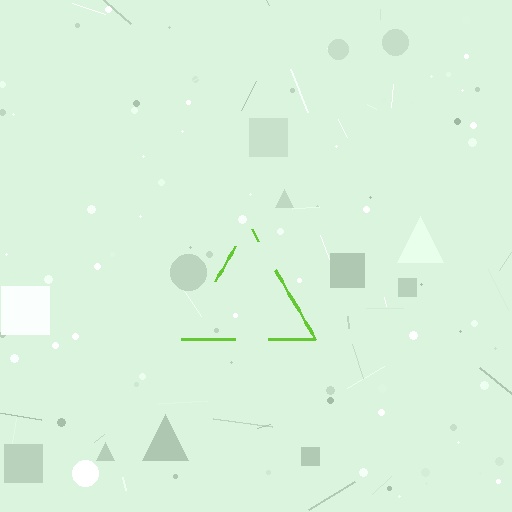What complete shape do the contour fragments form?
The contour fragments form a triangle.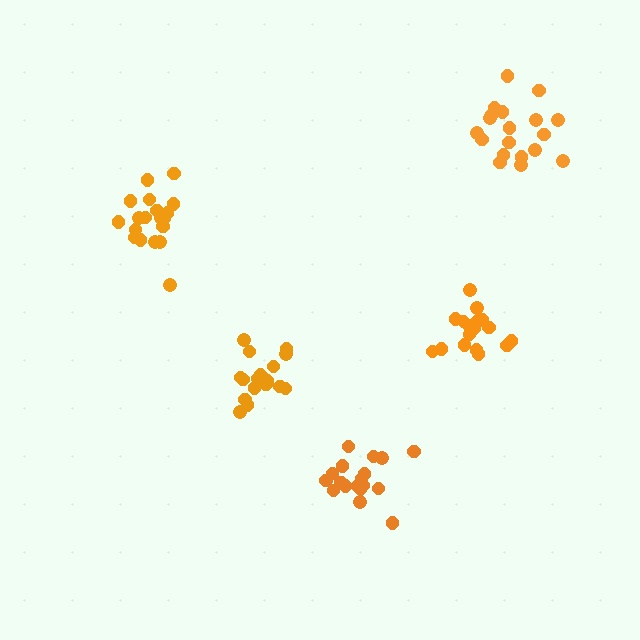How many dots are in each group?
Group 1: 19 dots, Group 2: 20 dots, Group 3: 19 dots, Group 4: 19 dots, Group 5: 18 dots (95 total).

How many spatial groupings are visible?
There are 5 spatial groupings.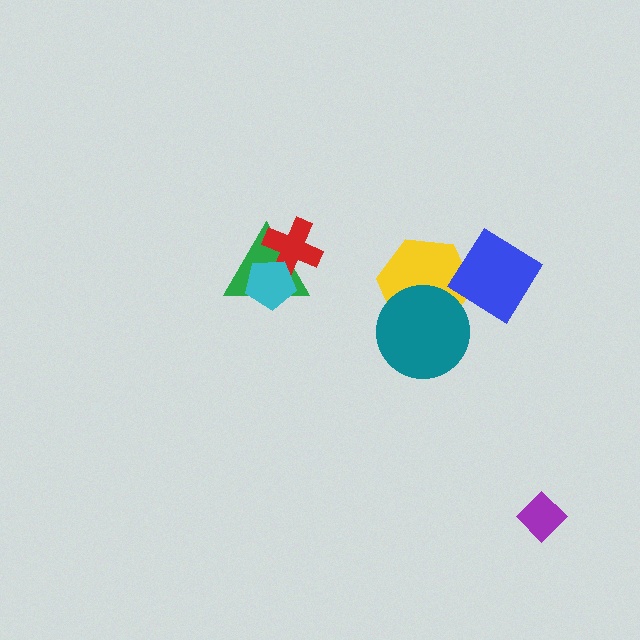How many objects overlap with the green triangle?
2 objects overlap with the green triangle.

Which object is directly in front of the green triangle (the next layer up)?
The red cross is directly in front of the green triangle.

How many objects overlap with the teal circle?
1 object overlaps with the teal circle.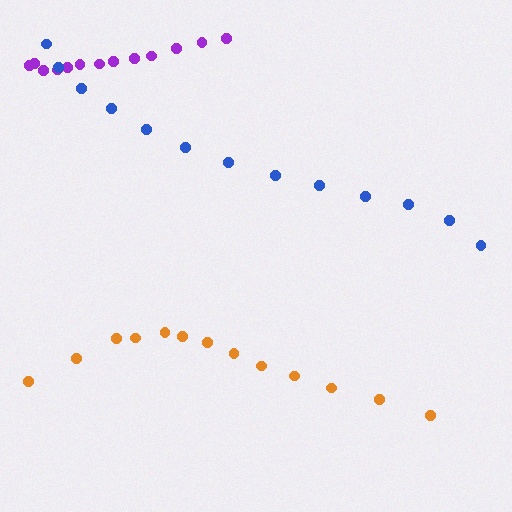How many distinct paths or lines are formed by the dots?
There are 3 distinct paths.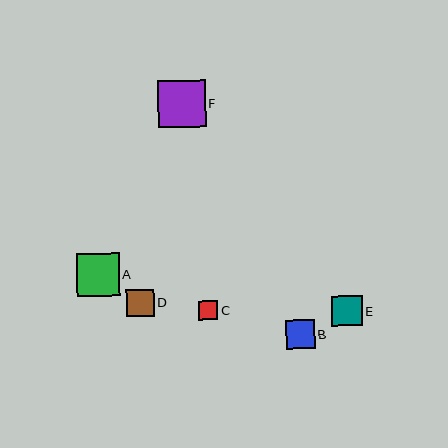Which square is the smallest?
Square C is the smallest with a size of approximately 19 pixels.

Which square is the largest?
Square F is the largest with a size of approximately 48 pixels.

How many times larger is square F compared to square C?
Square F is approximately 2.5 times the size of square C.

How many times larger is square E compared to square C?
Square E is approximately 1.6 times the size of square C.